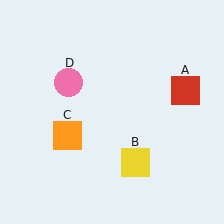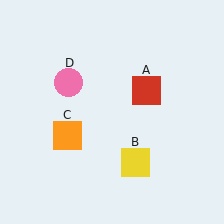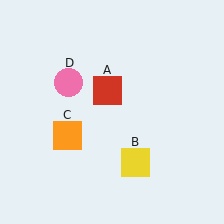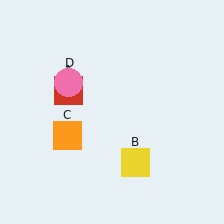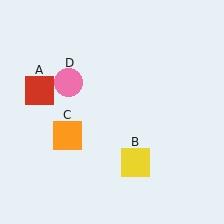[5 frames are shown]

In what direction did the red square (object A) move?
The red square (object A) moved left.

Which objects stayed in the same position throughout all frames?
Yellow square (object B) and orange square (object C) and pink circle (object D) remained stationary.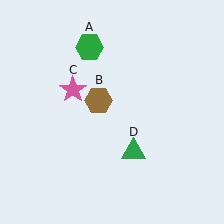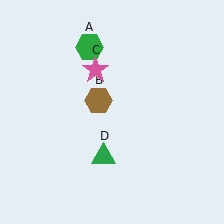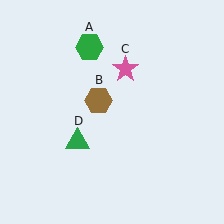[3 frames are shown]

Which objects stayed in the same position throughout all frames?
Green hexagon (object A) and brown hexagon (object B) remained stationary.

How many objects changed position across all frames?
2 objects changed position: pink star (object C), green triangle (object D).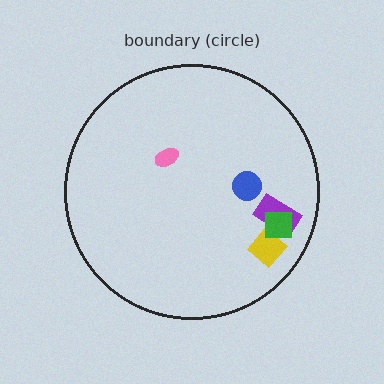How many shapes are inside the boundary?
5 inside, 0 outside.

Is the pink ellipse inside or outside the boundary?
Inside.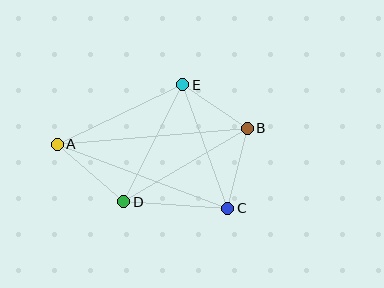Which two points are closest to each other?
Points B and E are closest to each other.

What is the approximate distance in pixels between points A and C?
The distance between A and C is approximately 182 pixels.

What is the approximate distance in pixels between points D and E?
The distance between D and E is approximately 131 pixels.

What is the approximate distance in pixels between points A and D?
The distance between A and D is approximately 88 pixels.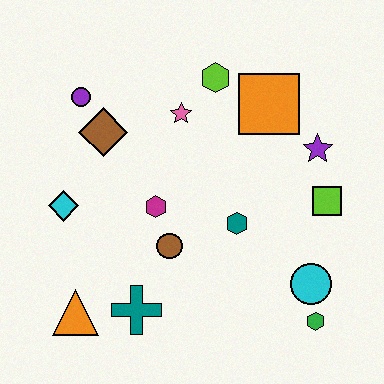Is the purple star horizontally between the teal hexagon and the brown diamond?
No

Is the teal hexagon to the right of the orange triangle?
Yes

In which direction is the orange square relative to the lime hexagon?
The orange square is to the right of the lime hexagon.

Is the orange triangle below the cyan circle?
Yes